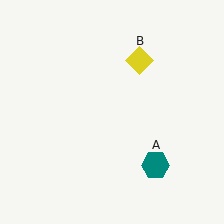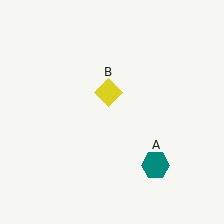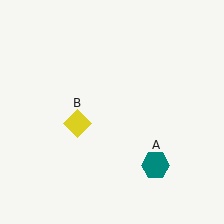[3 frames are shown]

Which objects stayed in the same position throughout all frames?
Teal hexagon (object A) remained stationary.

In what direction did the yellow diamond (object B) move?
The yellow diamond (object B) moved down and to the left.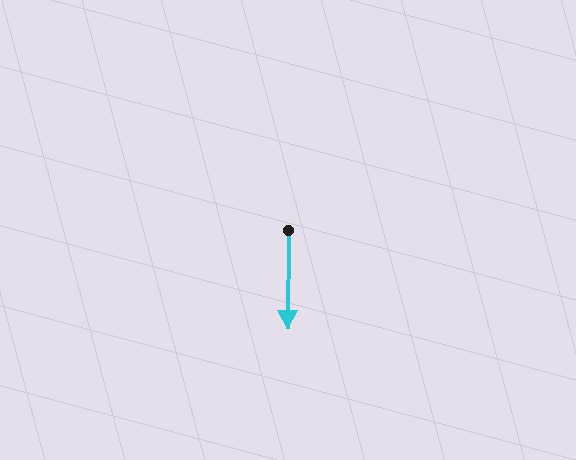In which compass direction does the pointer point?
South.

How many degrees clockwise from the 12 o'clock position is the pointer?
Approximately 181 degrees.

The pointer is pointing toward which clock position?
Roughly 6 o'clock.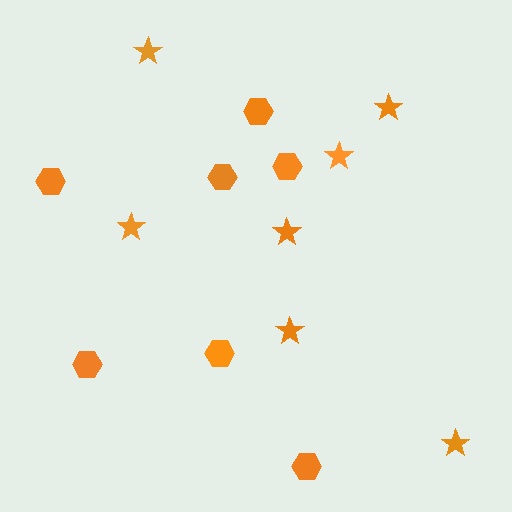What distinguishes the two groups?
There are 2 groups: one group of stars (7) and one group of hexagons (7).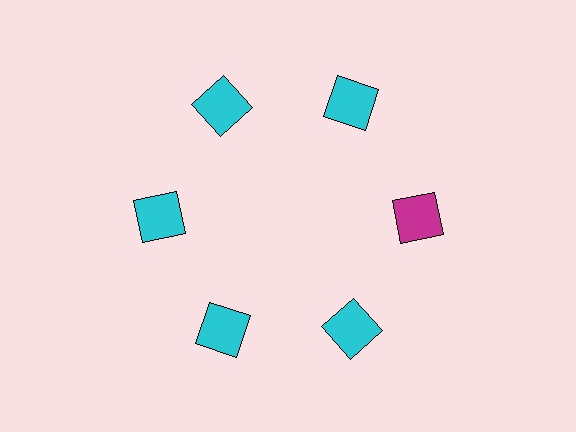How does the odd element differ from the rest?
It has a different color: magenta instead of cyan.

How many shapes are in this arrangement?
There are 6 shapes arranged in a ring pattern.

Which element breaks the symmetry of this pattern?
The magenta square at roughly the 3 o'clock position breaks the symmetry. All other shapes are cyan squares.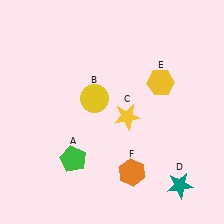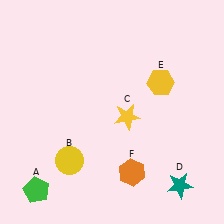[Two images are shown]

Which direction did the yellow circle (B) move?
The yellow circle (B) moved down.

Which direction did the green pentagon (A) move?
The green pentagon (A) moved left.